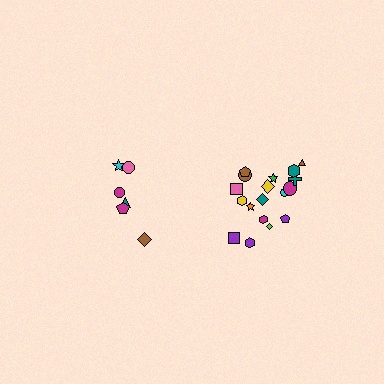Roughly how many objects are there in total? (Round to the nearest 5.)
Roughly 25 objects in total.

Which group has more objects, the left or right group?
The right group.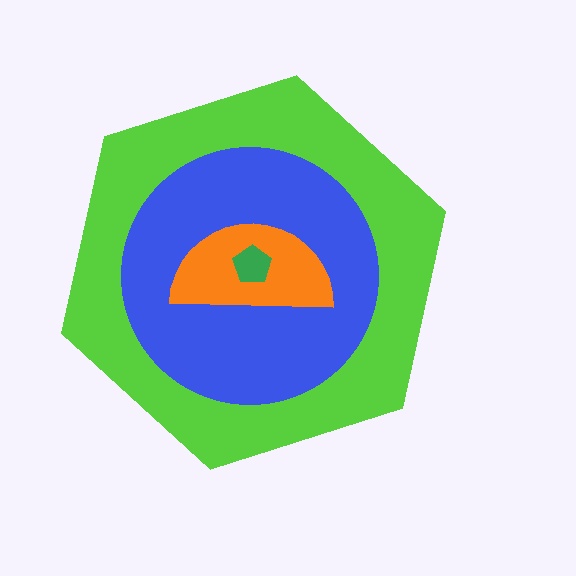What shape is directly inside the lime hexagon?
The blue circle.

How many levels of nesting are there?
4.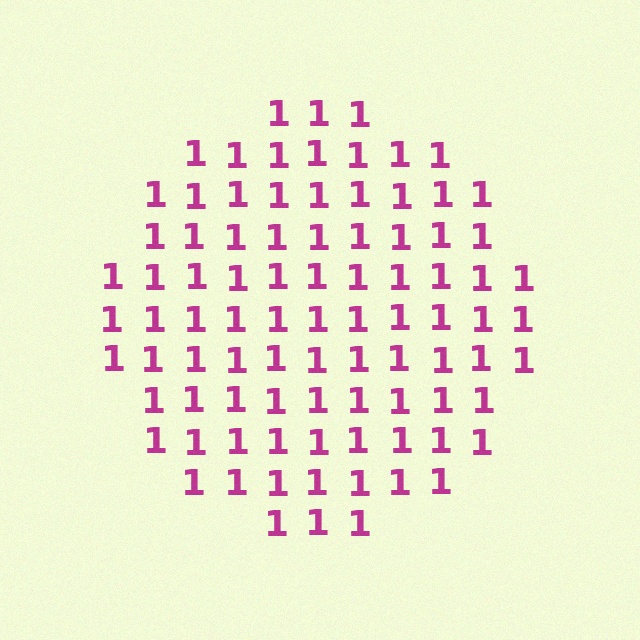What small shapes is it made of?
It is made of small digit 1's.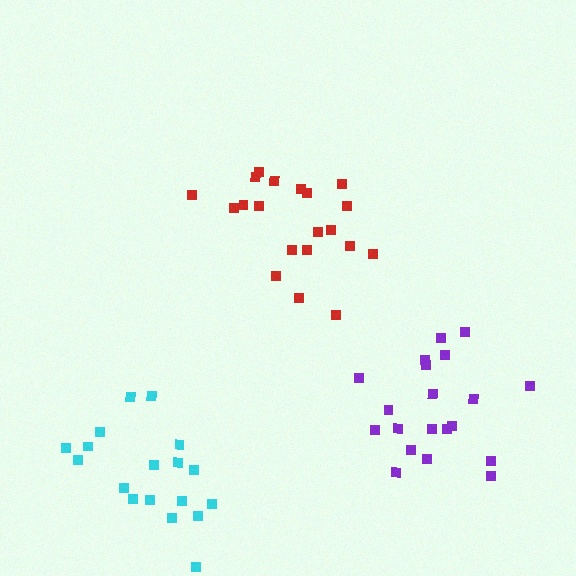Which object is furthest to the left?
The cyan cluster is leftmost.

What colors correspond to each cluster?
The clusters are colored: purple, cyan, red.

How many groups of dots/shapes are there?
There are 3 groups.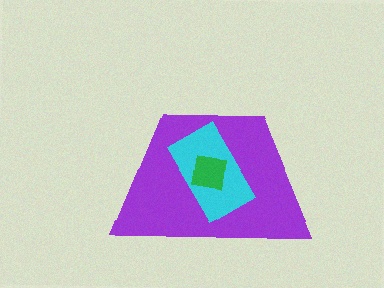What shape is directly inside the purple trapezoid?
The cyan rectangle.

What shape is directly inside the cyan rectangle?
The green square.